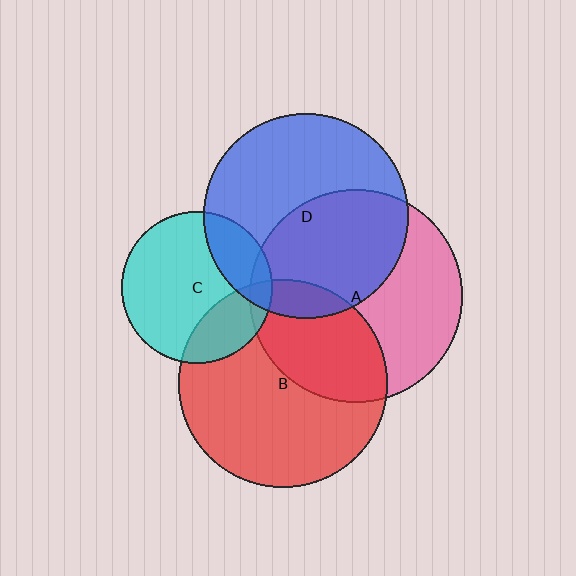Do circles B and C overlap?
Yes.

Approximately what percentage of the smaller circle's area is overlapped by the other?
Approximately 25%.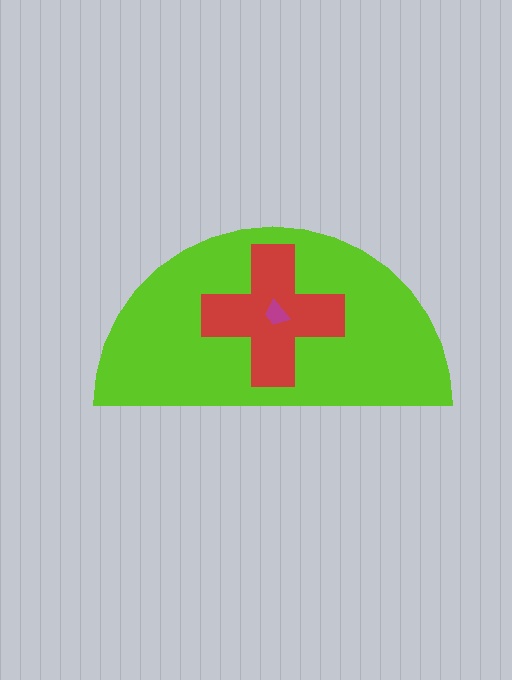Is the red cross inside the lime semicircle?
Yes.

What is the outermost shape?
The lime semicircle.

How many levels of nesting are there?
3.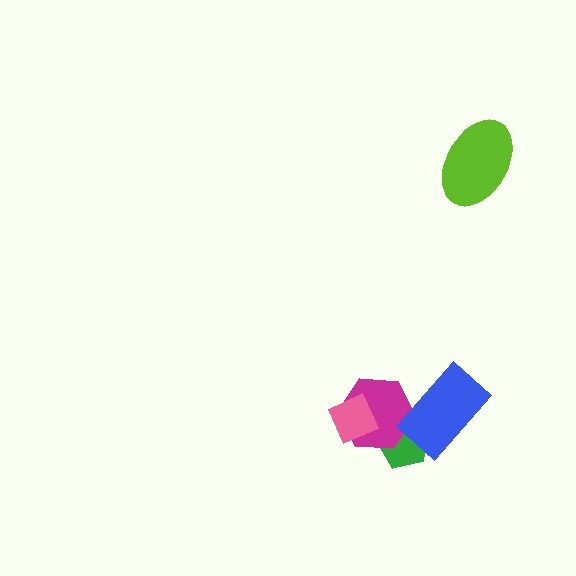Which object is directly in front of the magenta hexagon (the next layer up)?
The pink diamond is directly in front of the magenta hexagon.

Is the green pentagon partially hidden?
Yes, it is partially covered by another shape.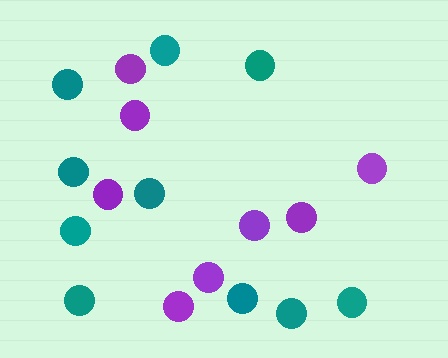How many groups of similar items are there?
There are 2 groups: one group of purple circles (8) and one group of teal circles (10).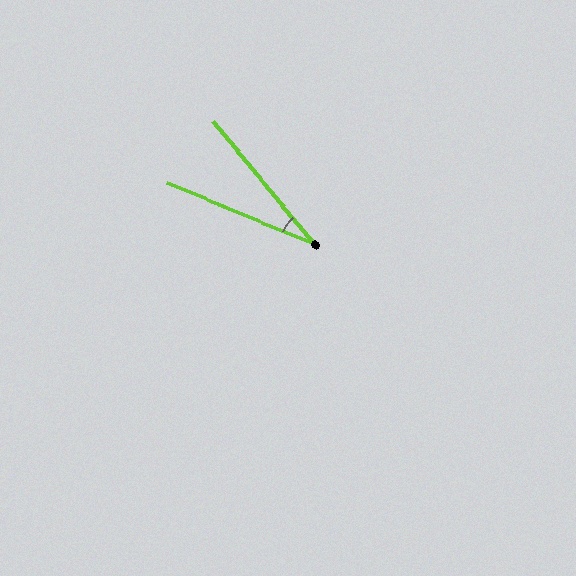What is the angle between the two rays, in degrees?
Approximately 28 degrees.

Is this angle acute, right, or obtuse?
It is acute.